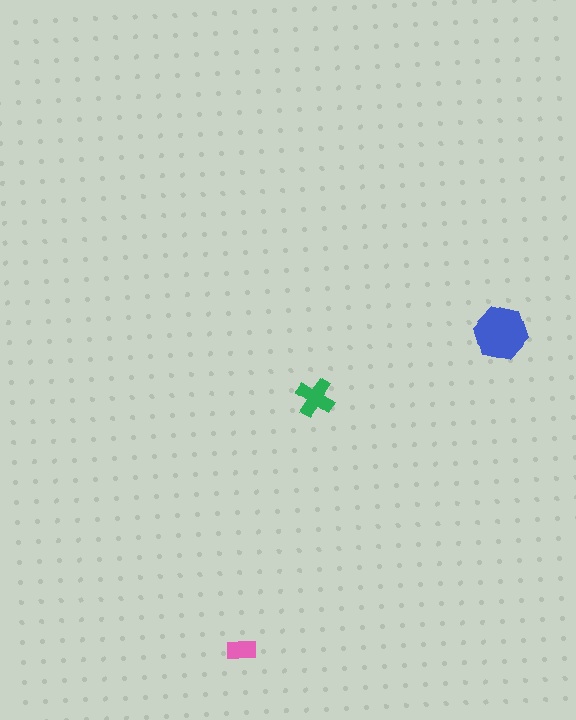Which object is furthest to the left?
The pink rectangle is leftmost.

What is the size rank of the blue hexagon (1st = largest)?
1st.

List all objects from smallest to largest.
The pink rectangle, the green cross, the blue hexagon.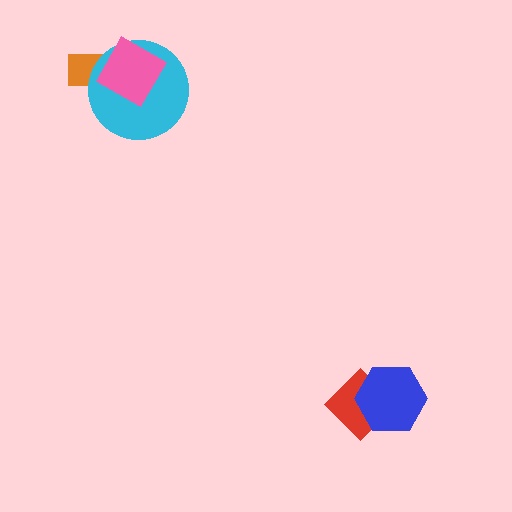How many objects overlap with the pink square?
2 objects overlap with the pink square.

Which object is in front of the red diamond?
The blue hexagon is in front of the red diamond.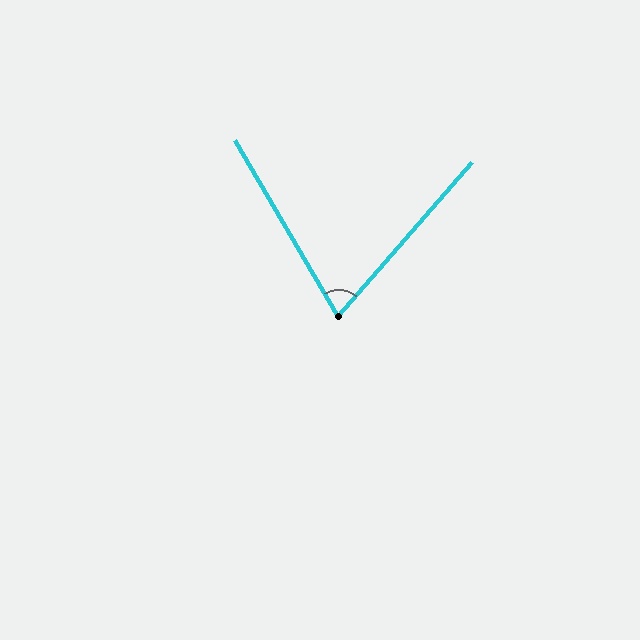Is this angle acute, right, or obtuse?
It is acute.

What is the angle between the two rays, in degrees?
Approximately 71 degrees.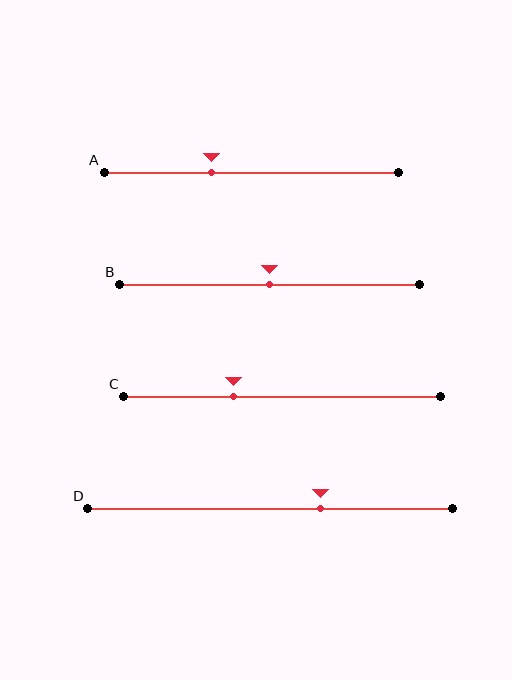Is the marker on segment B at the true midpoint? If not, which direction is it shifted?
Yes, the marker on segment B is at the true midpoint.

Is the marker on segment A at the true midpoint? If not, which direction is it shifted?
No, the marker on segment A is shifted to the left by about 13% of the segment length.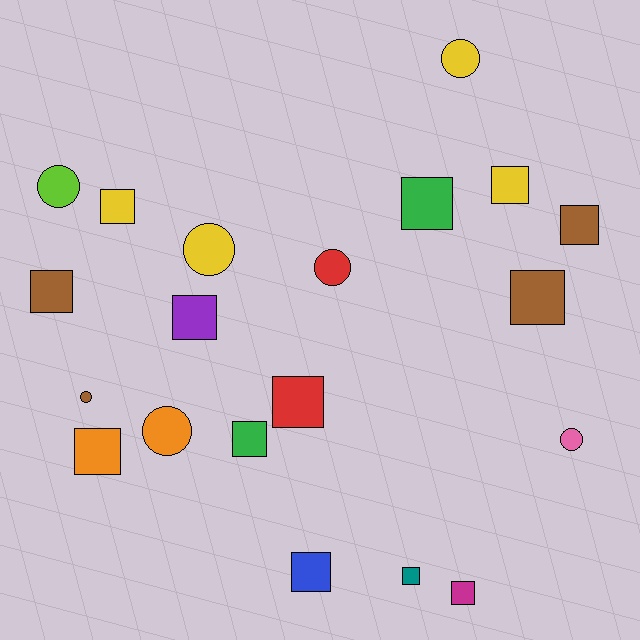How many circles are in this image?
There are 7 circles.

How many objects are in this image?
There are 20 objects.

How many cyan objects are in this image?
There are no cyan objects.